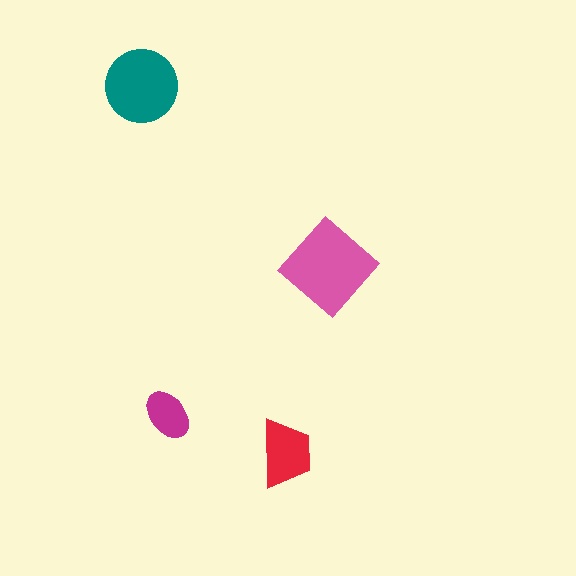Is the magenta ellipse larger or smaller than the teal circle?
Smaller.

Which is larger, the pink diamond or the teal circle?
The pink diamond.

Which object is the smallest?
The magenta ellipse.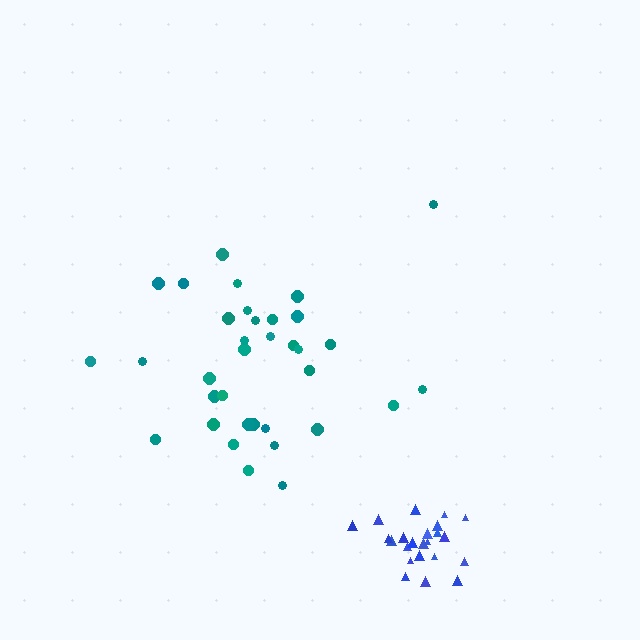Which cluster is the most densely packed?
Blue.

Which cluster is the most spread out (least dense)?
Teal.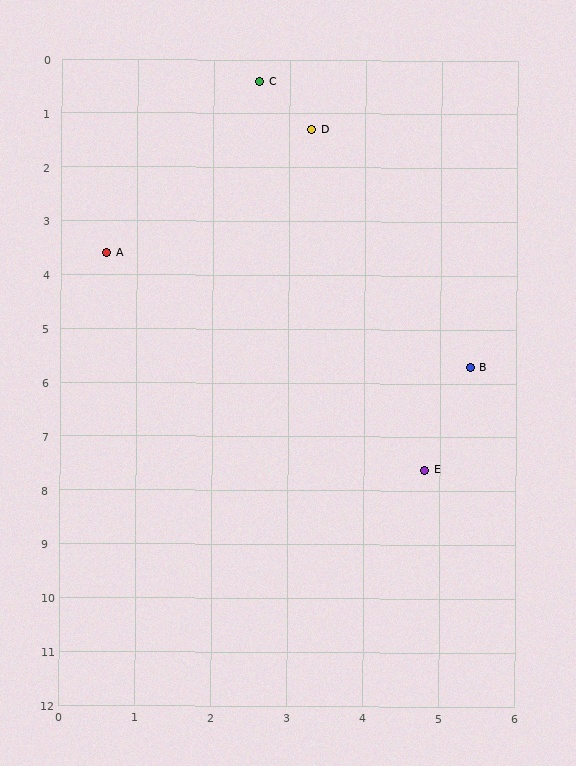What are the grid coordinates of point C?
Point C is at approximately (2.6, 0.4).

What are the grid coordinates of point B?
Point B is at approximately (5.4, 5.7).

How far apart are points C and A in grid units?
Points C and A are about 3.8 grid units apart.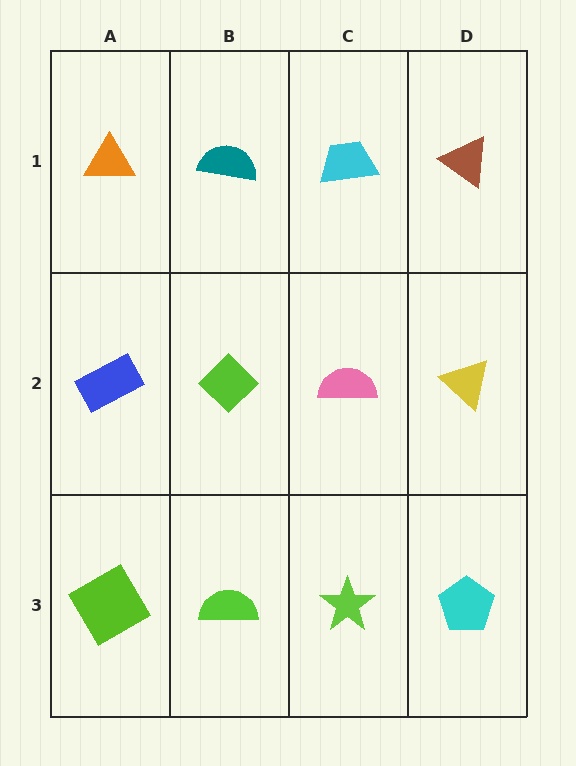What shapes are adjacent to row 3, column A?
A blue rectangle (row 2, column A), a lime semicircle (row 3, column B).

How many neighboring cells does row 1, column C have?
3.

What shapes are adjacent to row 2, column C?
A cyan trapezoid (row 1, column C), a lime star (row 3, column C), a lime diamond (row 2, column B), a yellow triangle (row 2, column D).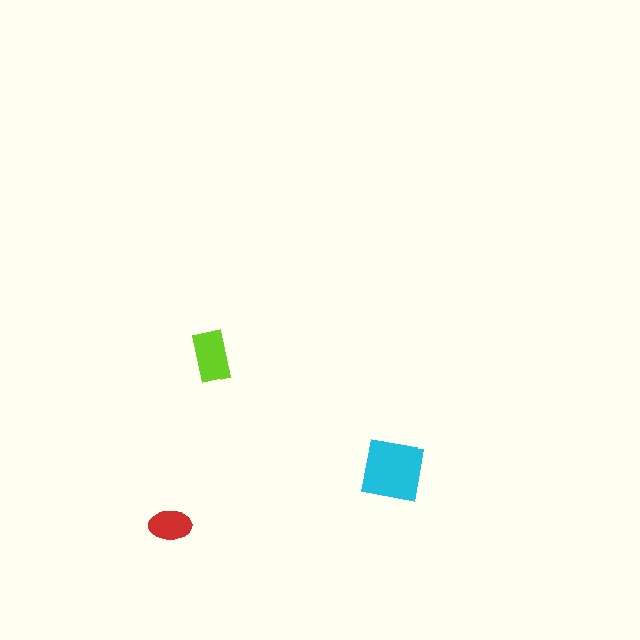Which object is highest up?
The lime rectangle is topmost.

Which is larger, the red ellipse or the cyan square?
The cyan square.